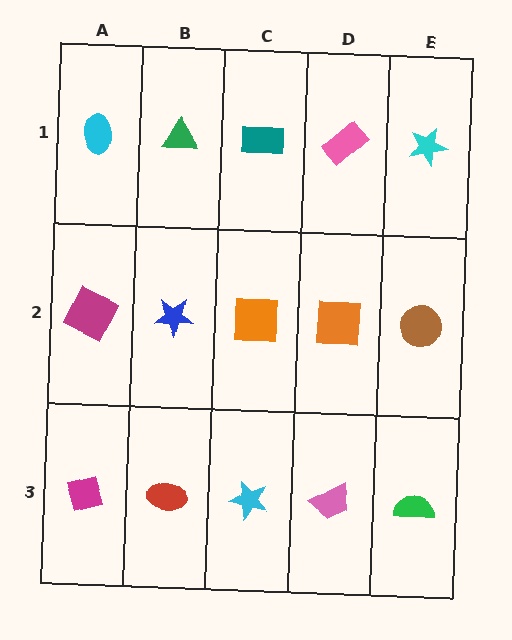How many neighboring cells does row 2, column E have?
3.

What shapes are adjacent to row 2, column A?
A cyan ellipse (row 1, column A), a magenta diamond (row 3, column A), a blue star (row 2, column B).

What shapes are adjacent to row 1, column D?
An orange square (row 2, column D), a teal rectangle (row 1, column C), a cyan star (row 1, column E).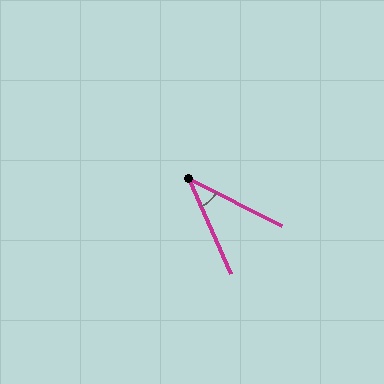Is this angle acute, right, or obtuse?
It is acute.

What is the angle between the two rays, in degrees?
Approximately 39 degrees.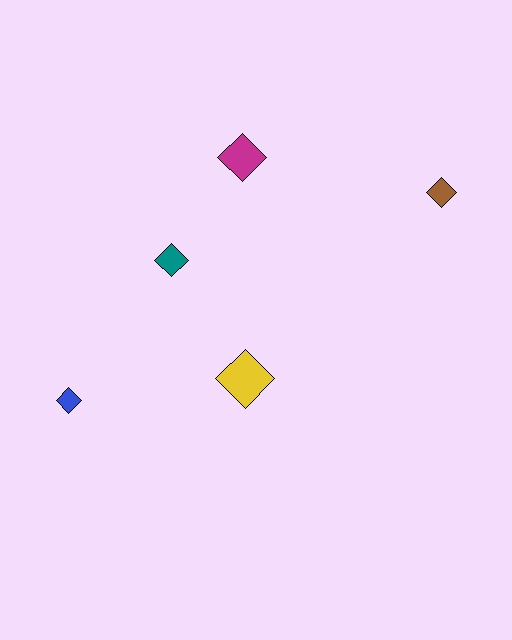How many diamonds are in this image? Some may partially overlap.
There are 5 diamonds.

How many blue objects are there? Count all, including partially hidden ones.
There is 1 blue object.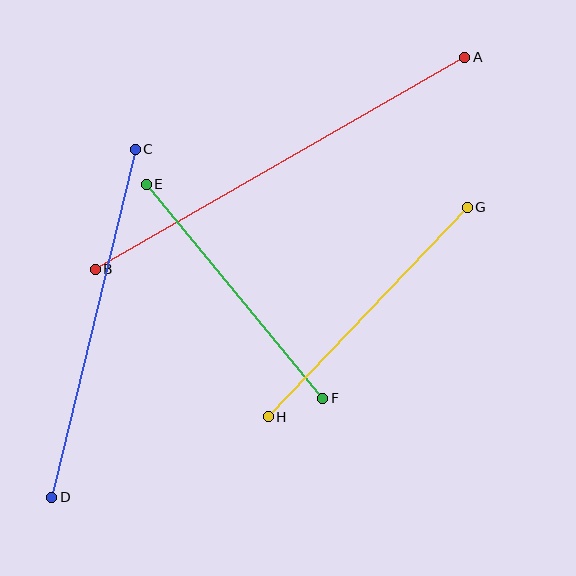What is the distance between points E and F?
The distance is approximately 277 pixels.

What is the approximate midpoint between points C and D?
The midpoint is at approximately (94, 323) pixels.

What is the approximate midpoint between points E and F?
The midpoint is at approximately (234, 291) pixels.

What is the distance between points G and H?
The distance is approximately 289 pixels.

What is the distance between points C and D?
The distance is approximately 358 pixels.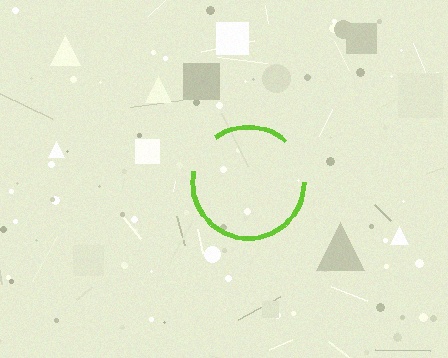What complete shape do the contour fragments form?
The contour fragments form a circle.